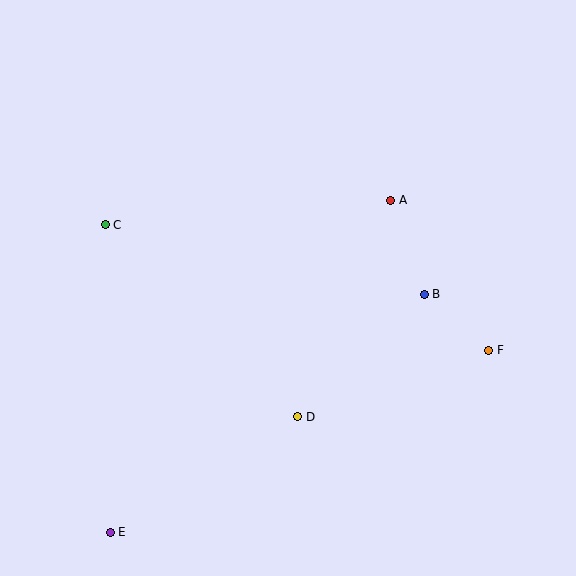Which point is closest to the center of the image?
Point D at (298, 417) is closest to the center.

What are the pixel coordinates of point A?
Point A is at (391, 200).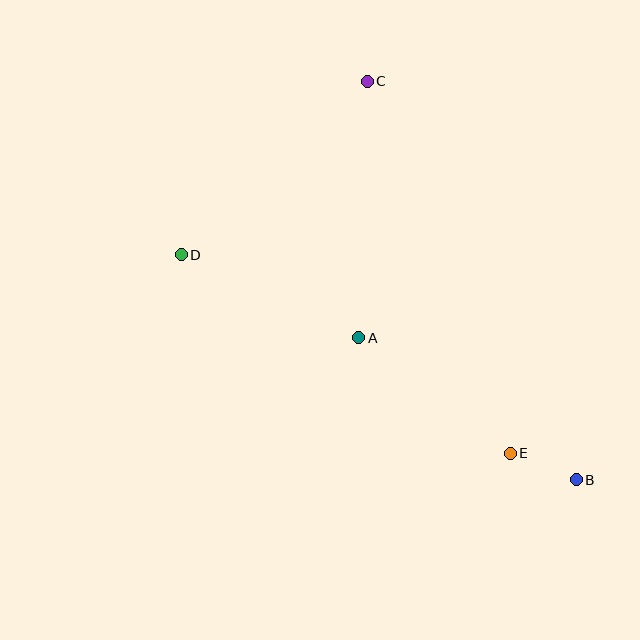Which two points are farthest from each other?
Points B and D are farthest from each other.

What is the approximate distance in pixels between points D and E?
The distance between D and E is approximately 384 pixels.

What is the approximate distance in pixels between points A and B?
The distance between A and B is approximately 260 pixels.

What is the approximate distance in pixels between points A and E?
The distance between A and E is approximately 191 pixels.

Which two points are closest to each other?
Points B and E are closest to each other.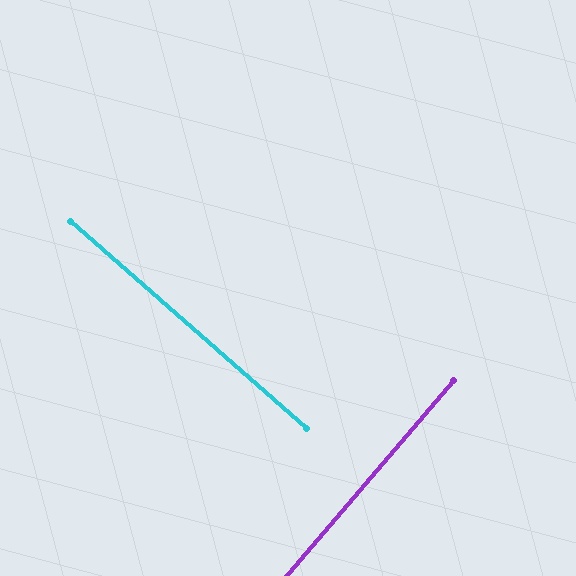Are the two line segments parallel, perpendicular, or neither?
Perpendicular — they meet at approximately 89°.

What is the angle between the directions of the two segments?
Approximately 89 degrees.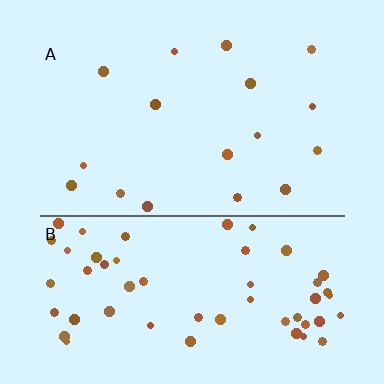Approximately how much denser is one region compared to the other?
Approximately 3.4× — region B over region A.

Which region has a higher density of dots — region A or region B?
B (the bottom).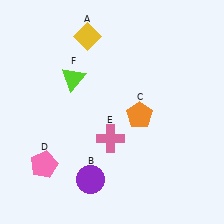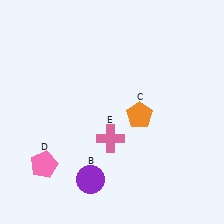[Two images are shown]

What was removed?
The yellow diamond (A), the lime triangle (F) were removed in Image 2.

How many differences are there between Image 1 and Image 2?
There are 2 differences between the two images.